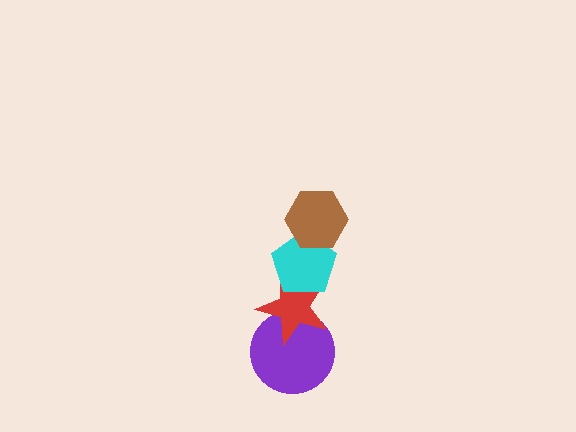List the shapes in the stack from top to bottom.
From top to bottom: the brown hexagon, the cyan pentagon, the red star, the purple circle.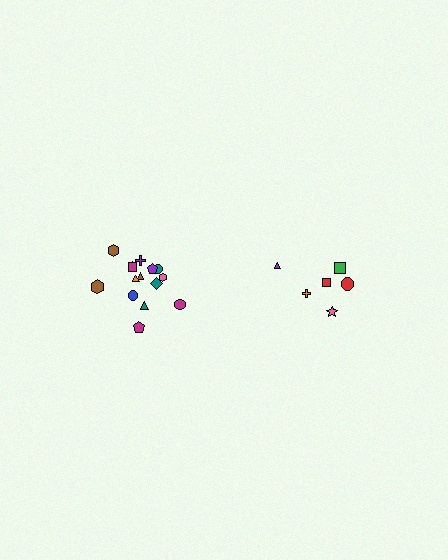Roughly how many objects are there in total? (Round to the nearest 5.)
Roughly 20 objects in total.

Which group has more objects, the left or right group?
The left group.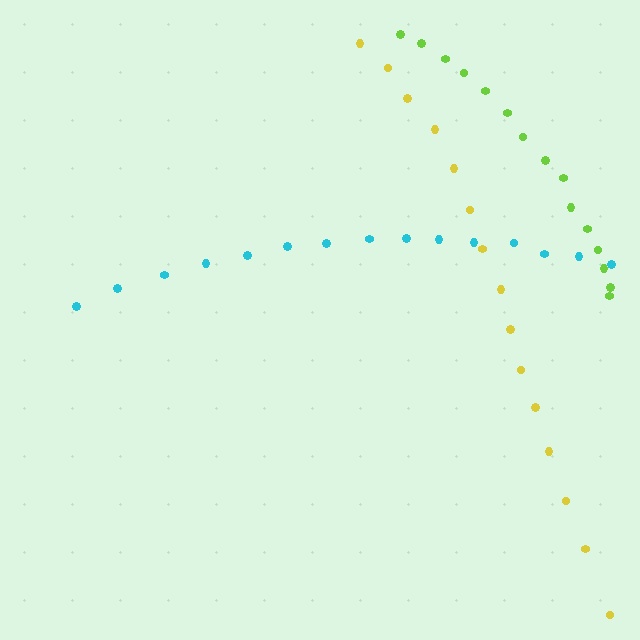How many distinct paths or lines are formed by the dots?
There are 3 distinct paths.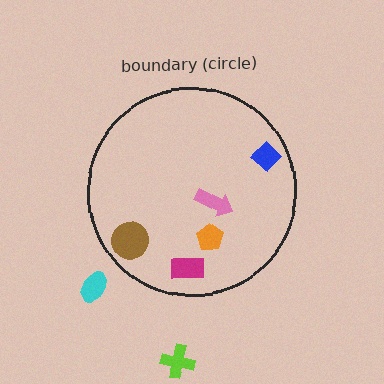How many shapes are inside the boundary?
5 inside, 2 outside.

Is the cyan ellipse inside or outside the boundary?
Outside.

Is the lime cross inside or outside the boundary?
Outside.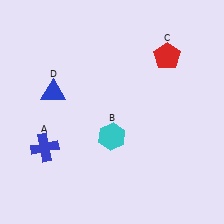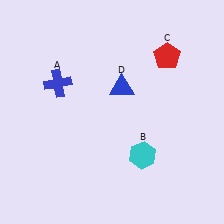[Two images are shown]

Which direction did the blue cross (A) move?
The blue cross (A) moved up.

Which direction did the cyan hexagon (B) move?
The cyan hexagon (B) moved right.